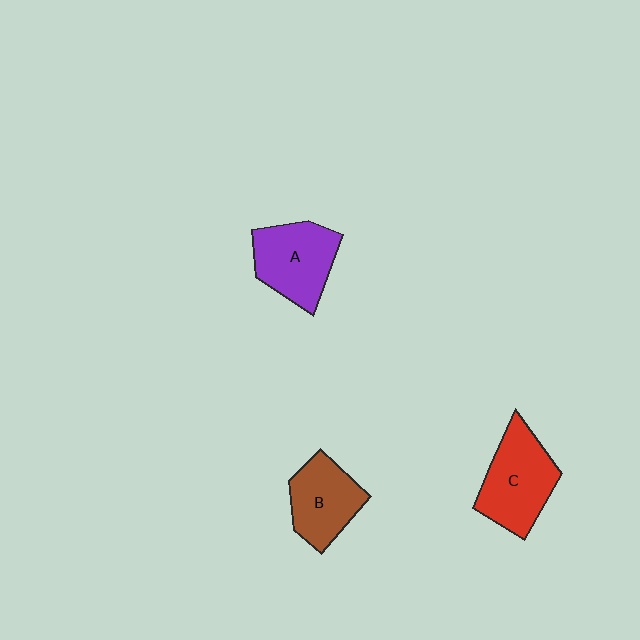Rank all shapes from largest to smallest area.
From largest to smallest: C (red), A (purple), B (brown).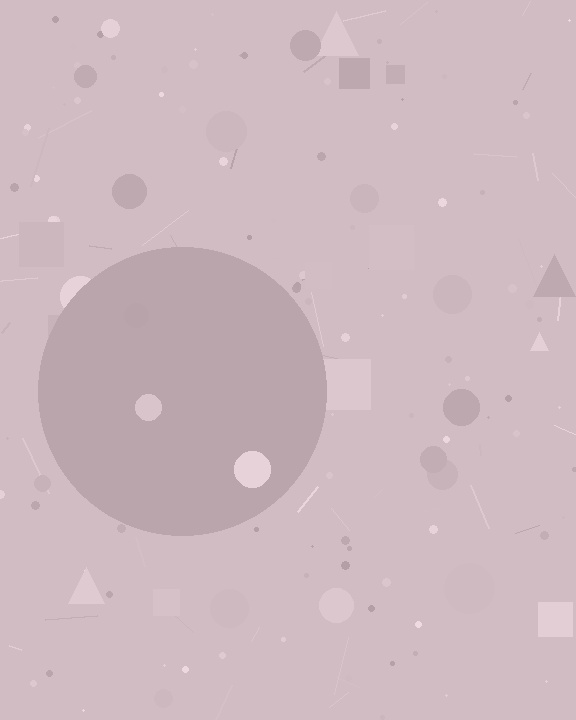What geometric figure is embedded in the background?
A circle is embedded in the background.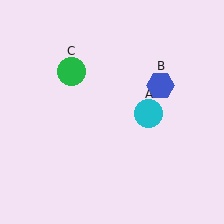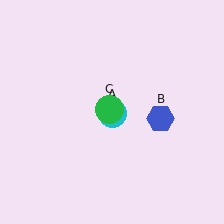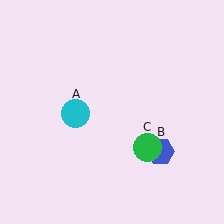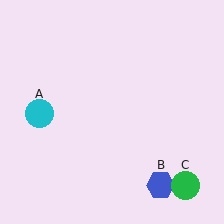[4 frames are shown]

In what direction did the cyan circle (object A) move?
The cyan circle (object A) moved left.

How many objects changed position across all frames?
3 objects changed position: cyan circle (object A), blue hexagon (object B), green circle (object C).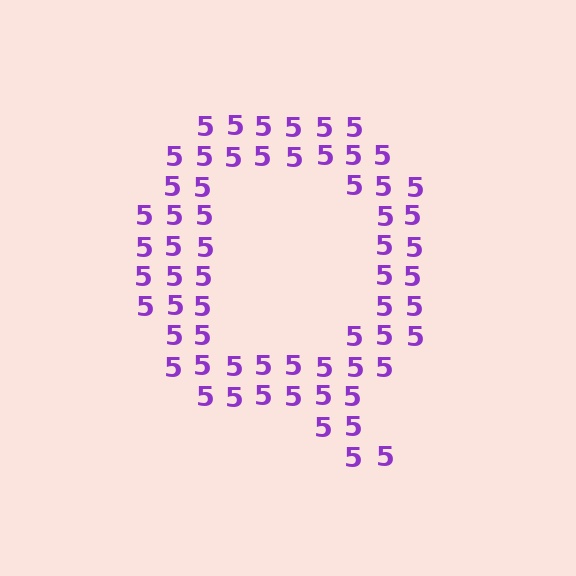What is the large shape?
The large shape is the letter Q.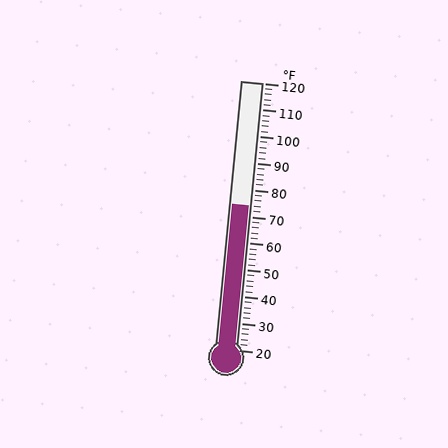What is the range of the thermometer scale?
The thermometer scale ranges from 20°F to 120°F.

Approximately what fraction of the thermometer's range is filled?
The thermometer is filled to approximately 55% of its range.